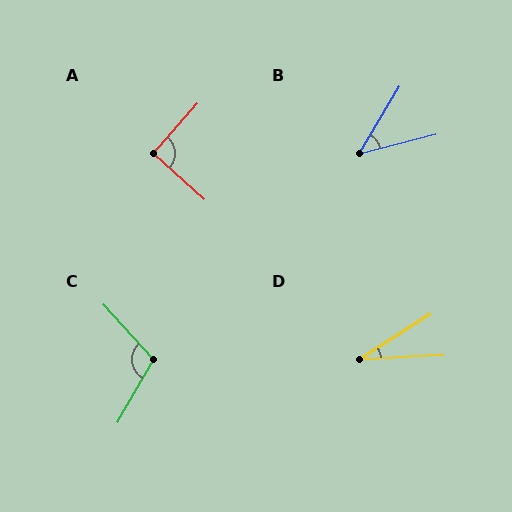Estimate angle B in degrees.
Approximately 45 degrees.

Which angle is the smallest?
D, at approximately 30 degrees.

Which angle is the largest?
C, at approximately 108 degrees.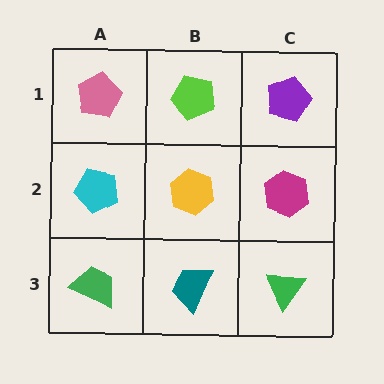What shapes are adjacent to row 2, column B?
A lime pentagon (row 1, column B), a teal trapezoid (row 3, column B), a cyan pentagon (row 2, column A), a magenta hexagon (row 2, column C).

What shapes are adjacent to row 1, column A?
A cyan pentagon (row 2, column A), a lime pentagon (row 1, column B).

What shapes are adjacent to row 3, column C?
A magenta hexagon (row 2, column C), a teal trapezoid (row 3, column B).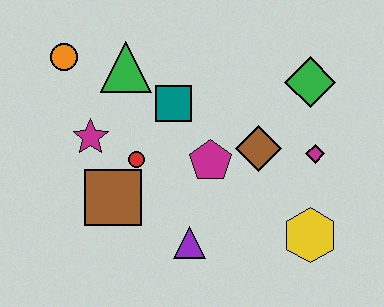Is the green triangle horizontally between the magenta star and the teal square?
Yes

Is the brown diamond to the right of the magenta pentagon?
Yes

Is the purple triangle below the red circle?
Yes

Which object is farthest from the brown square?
The green diamond is farthest from the brown square.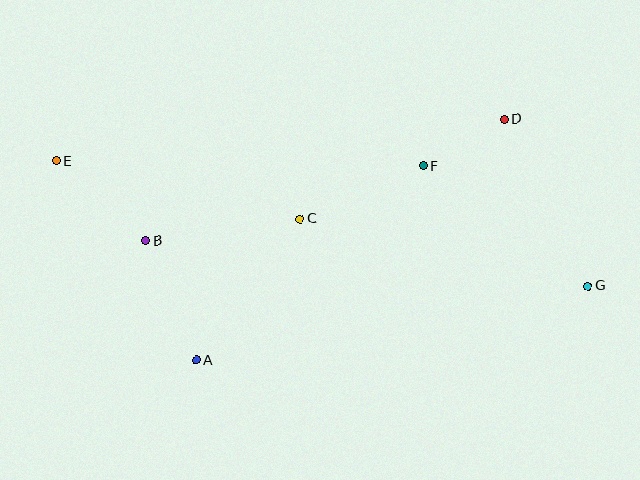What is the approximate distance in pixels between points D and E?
The distance between D and E is approximately 450 pixels.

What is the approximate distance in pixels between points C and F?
The distance between C and F is approximately 134 pixels.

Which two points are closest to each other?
Points D and F are closest to each other.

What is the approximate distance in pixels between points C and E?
The distance between C and E is approximately 251 pixels.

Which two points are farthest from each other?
Points E and G are farthest from each other.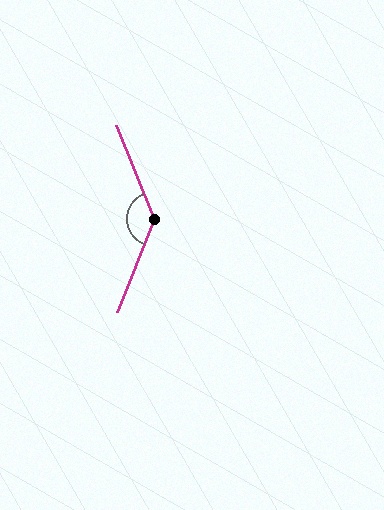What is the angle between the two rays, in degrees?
Approximately 137 degrees.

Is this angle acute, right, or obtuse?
It is obtuse.